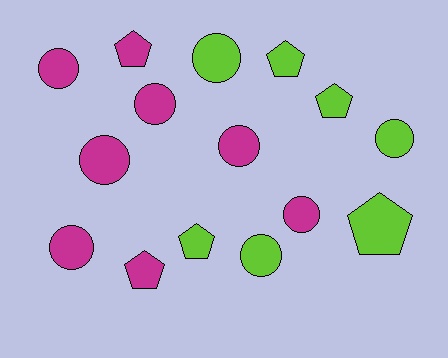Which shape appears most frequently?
Circle, with 9 objects.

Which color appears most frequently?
Magenta, with 8 objects.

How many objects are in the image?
There are 15 objects.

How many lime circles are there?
There are 3 lime circles.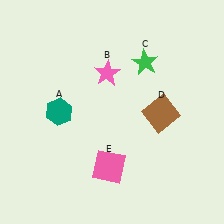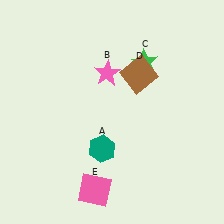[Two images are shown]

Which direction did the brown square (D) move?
The brown square (D) moved up.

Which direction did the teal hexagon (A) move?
The teal hexagon (A) moved right.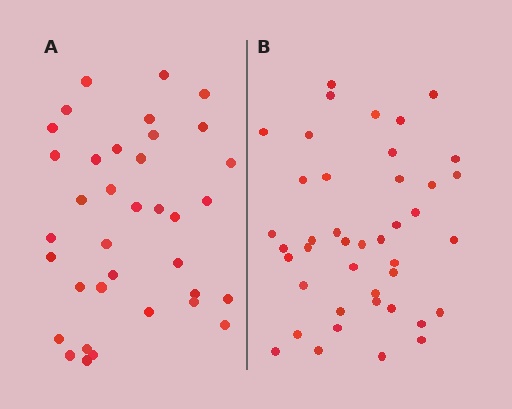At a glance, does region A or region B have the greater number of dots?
Region B (the right region) has more dots.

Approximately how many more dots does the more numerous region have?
Region B has about 6 more dots than region A.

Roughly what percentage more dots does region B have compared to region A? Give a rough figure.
About 15% more.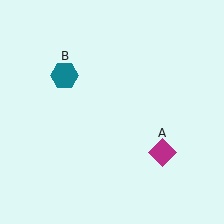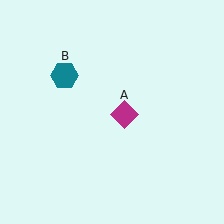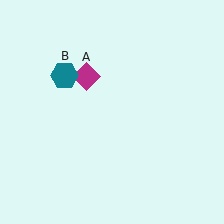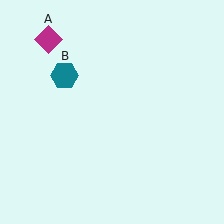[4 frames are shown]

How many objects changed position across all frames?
1 object changed position: magenta diamond (object A).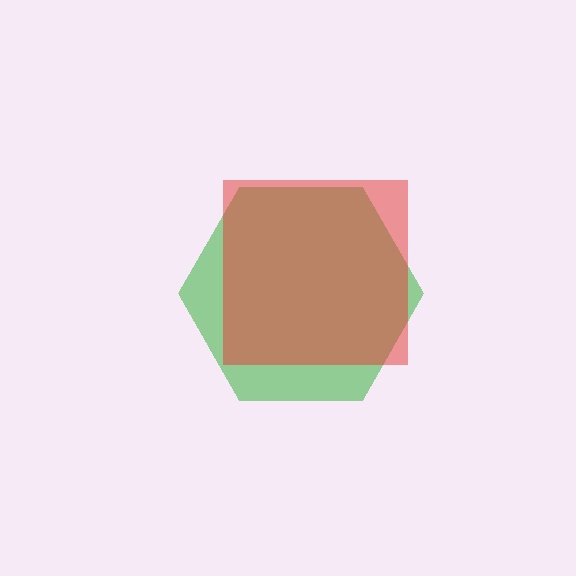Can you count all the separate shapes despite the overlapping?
Yes, there are 2 separate shapes.